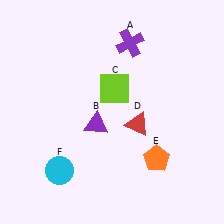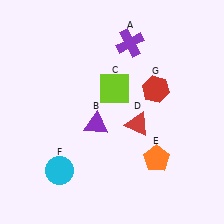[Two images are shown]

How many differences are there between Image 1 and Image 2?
There is 1 difference between the two images.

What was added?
A red hexagon (G) was added in Image 2.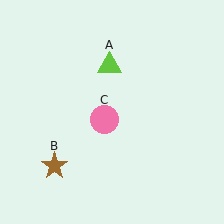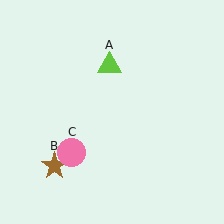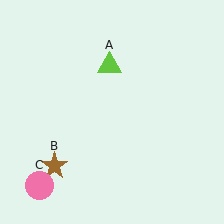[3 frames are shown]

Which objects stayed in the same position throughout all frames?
Lime triangle (object A) and brown star (object B) remained stationary.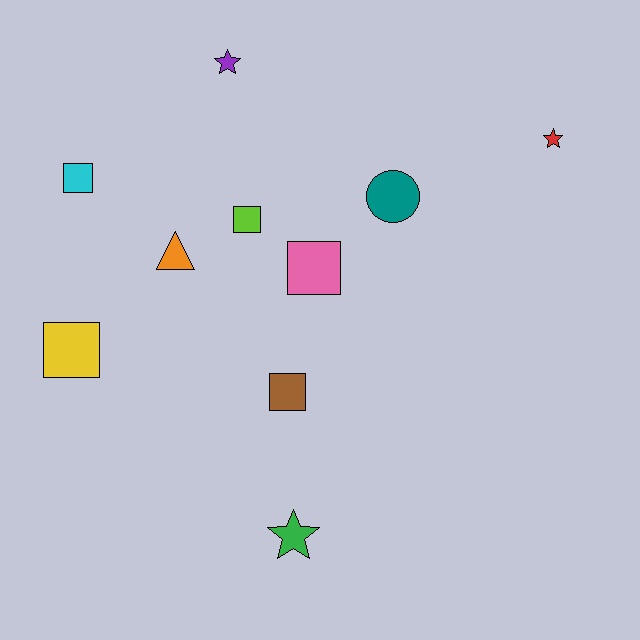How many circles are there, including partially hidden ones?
There is 1 circle.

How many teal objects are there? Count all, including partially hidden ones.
There is 1 teal object.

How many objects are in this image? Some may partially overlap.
There are 10 objects.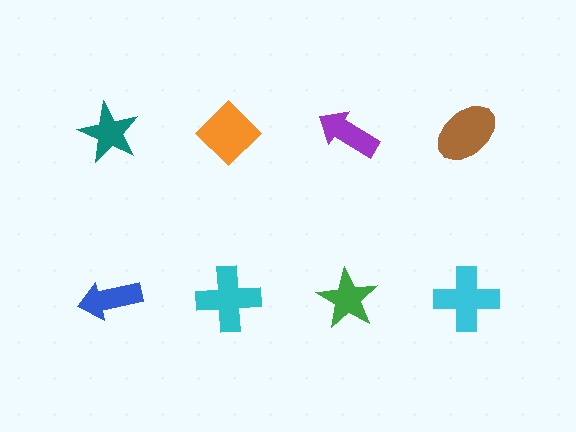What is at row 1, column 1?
A teal star.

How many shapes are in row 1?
4 shapes.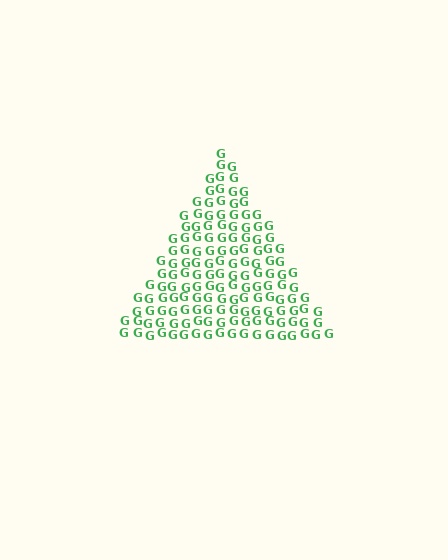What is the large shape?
The large shape is a triangle.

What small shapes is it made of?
It is made of small letter G's.